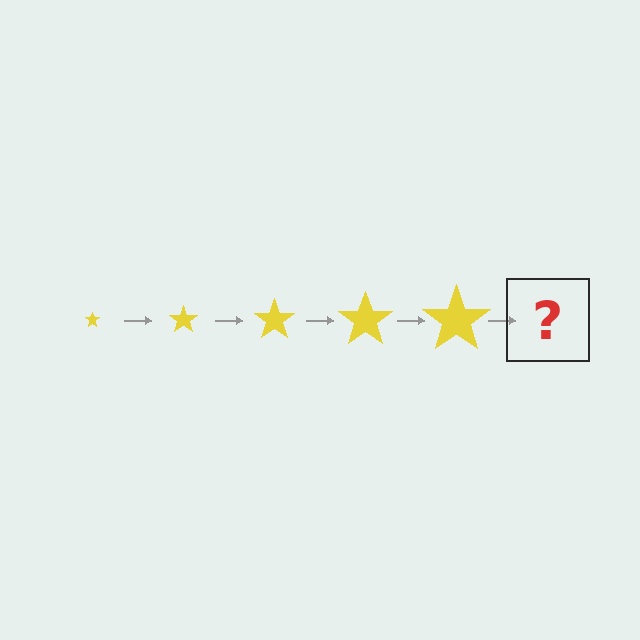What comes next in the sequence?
The next element should be a yellow star, larger than the previous one.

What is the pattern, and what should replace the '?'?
The pattern is that the star gets progressively larger each step. The '?' should be a yellow star, larger than the previous one.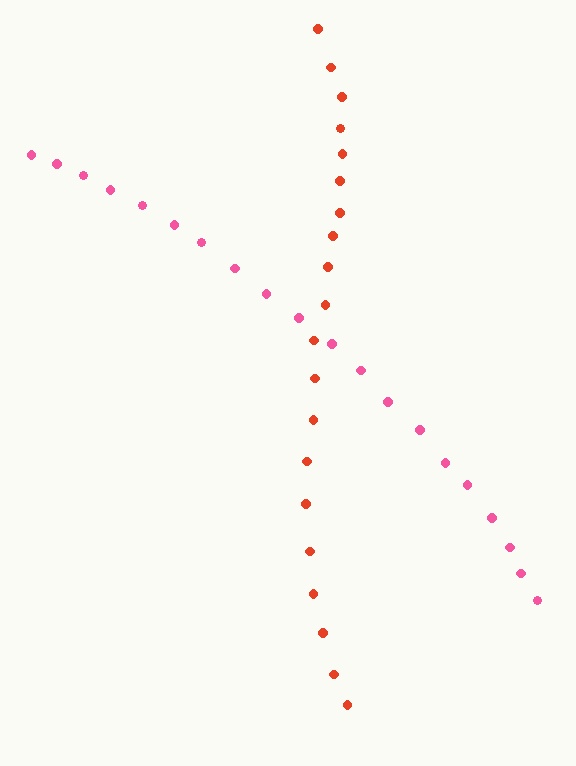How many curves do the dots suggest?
There are 2 distinct paths.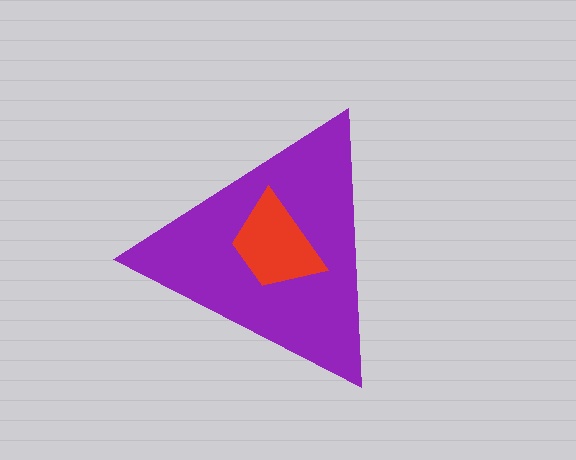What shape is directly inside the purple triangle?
The red trapezoid.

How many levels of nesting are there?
2.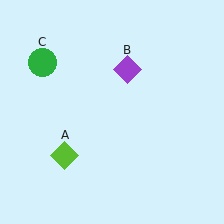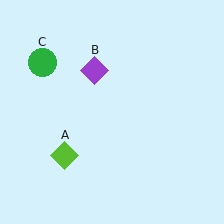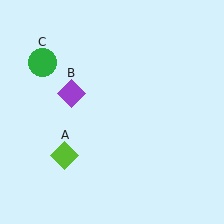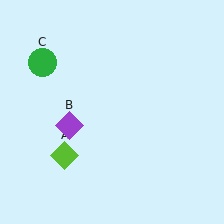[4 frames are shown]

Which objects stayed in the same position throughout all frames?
Lime diamond (object A) and green circle (object C) remained stationary.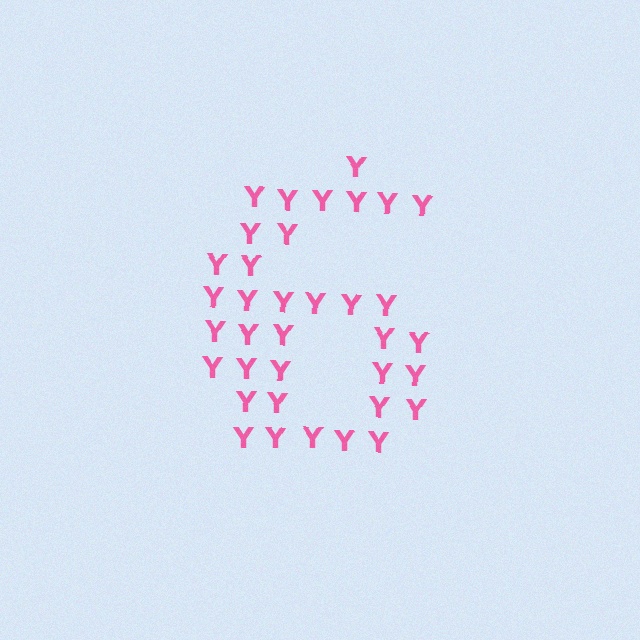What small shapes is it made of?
It is made of small letter Y's.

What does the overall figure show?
The overall figure shows the digit 6.